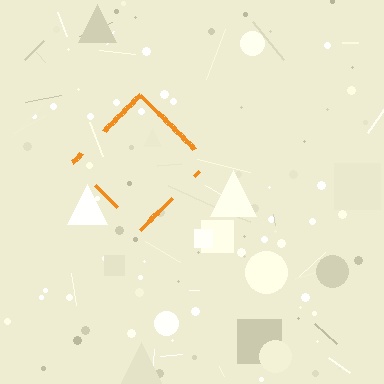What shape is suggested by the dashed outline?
The dashed outline suggests a diamond.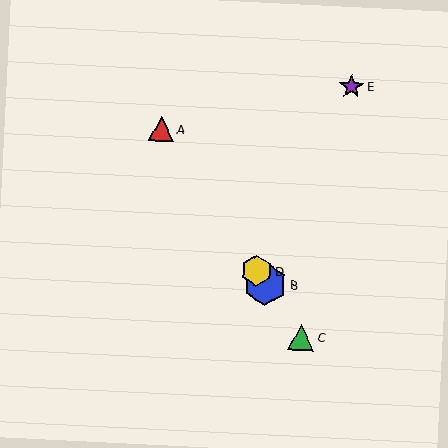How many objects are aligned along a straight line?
4 objects (A, B, C, D) are aligned along a straight line.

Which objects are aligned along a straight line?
Objects A, B, C, D are aligned along a straight line.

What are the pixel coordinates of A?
Object A is at (161, 129).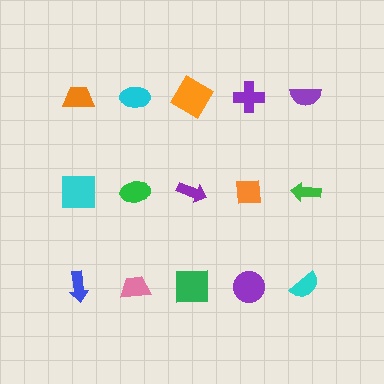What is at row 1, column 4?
A purple cross.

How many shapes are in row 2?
5 shapes.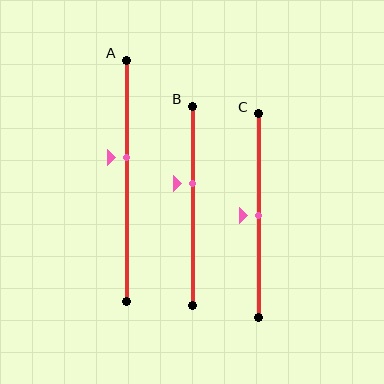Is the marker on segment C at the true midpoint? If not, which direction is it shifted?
Yes, the marker on segment C is at the true midpoint.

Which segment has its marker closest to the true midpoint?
Segment C has its marker closest to the true midpoint.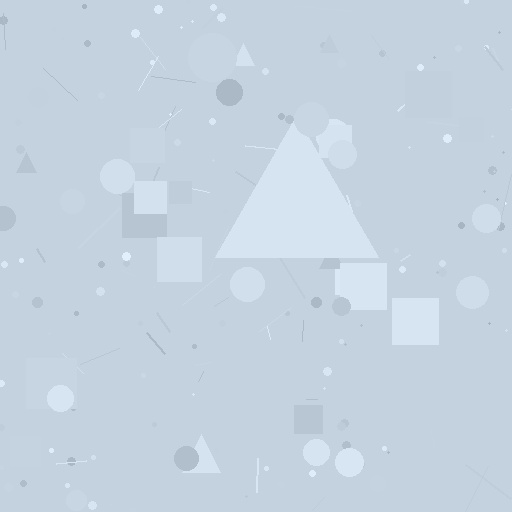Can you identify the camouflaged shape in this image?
The camouflaged shape is a triangle.